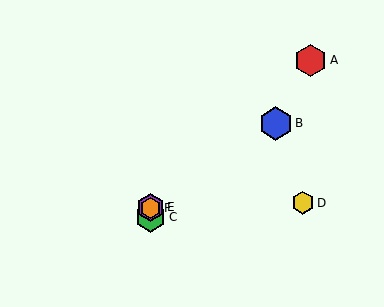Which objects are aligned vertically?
Objects C, E, F are aligned vertically.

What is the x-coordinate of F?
Object F is at x≈150.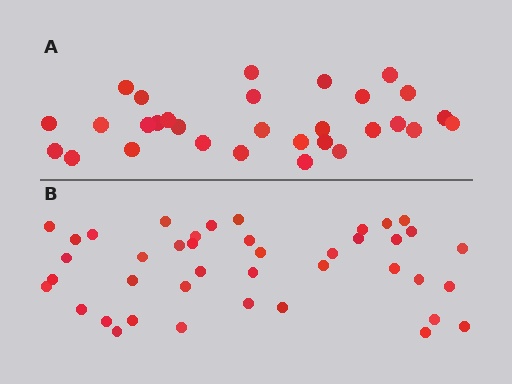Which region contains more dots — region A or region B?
Region B (the bottom region) has more dots.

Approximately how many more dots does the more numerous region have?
Region B has roughly 12 or so more dots than region A.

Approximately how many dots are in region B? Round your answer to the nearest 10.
About 40 dots. (The exact count is 41, which rounds to 40.)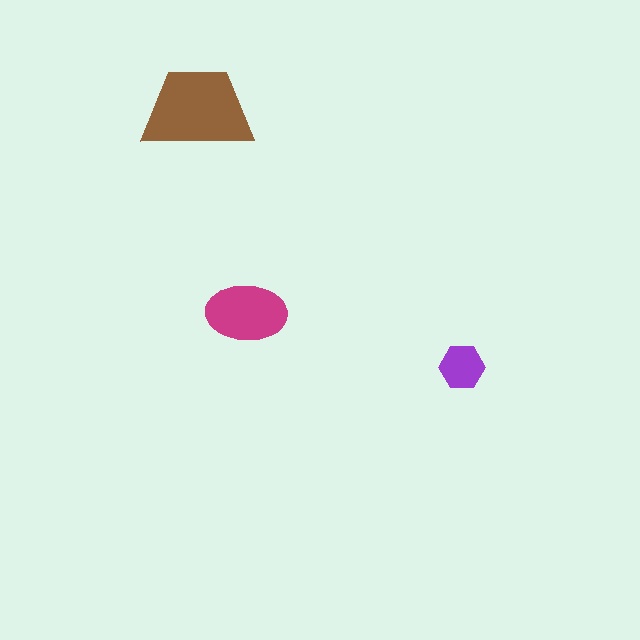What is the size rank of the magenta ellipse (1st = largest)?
2nd.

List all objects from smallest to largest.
The purple hexagon, the magenta ellipse, the brown trapezoid.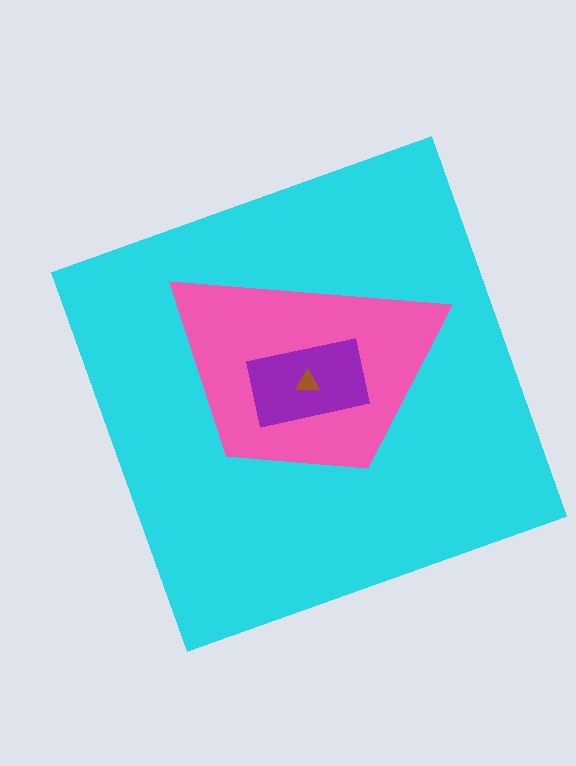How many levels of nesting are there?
4.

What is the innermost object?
The brown triangle.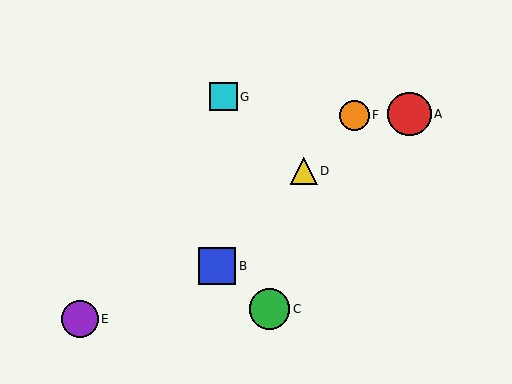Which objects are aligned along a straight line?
Objects B, D, F are aligned along a straight line.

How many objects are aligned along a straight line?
3 objects (B, D, F) are aligned along a straight line.